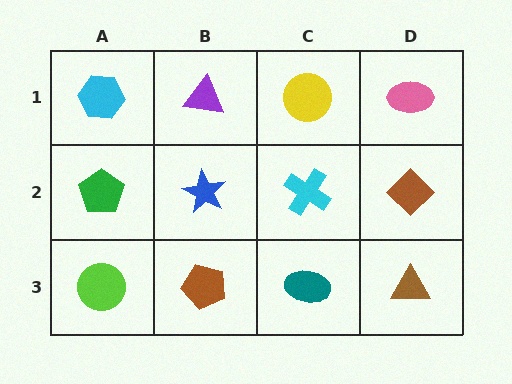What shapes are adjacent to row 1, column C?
A cyan cross (row 2, column C), a purple triangle (row 1, column B), a pink ellipse (row 1, column D).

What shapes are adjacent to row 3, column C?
A cyan cross (row 2, column C), a brown pentagon (row 3, column B), a brown triangle (row 3, column D).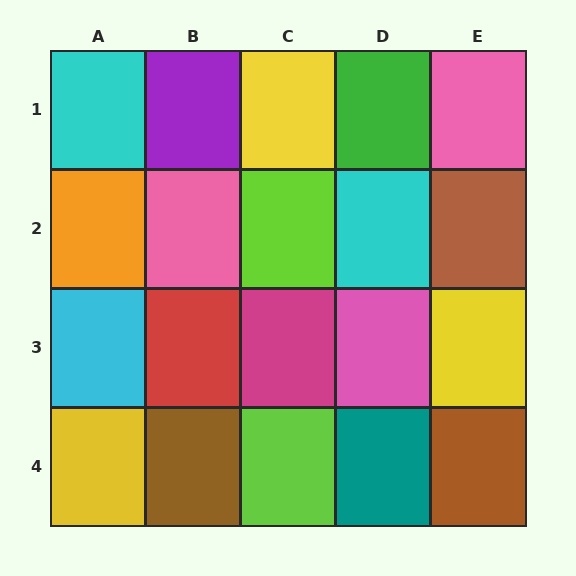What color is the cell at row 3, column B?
Red.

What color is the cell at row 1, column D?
Green.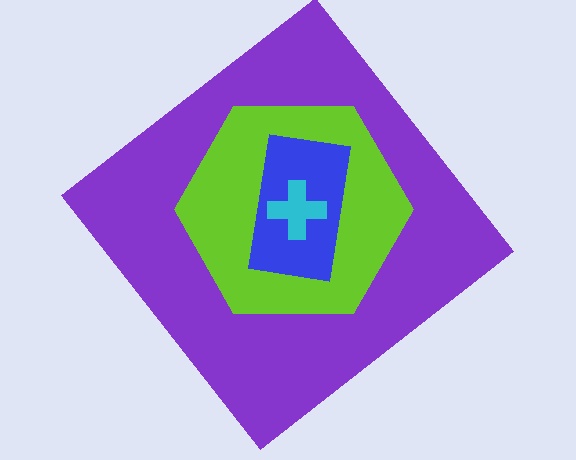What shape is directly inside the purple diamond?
The lime hexagon.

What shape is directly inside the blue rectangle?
The cyan cross.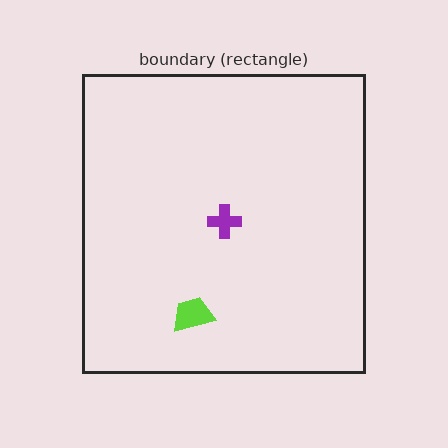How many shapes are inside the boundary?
2 inside, 0 outside.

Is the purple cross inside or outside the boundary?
Inside.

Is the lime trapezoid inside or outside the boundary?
Inside.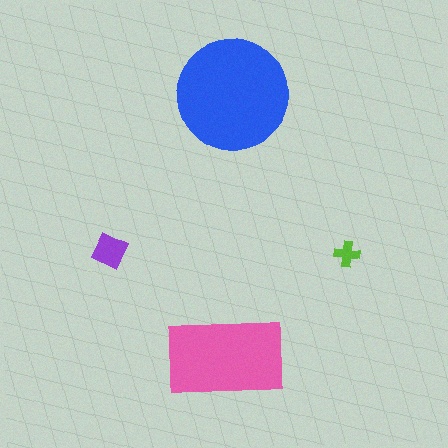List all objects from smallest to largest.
The lime cross, the purple square, the pink rectangle, the blue circle.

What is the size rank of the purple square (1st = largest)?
3rd.